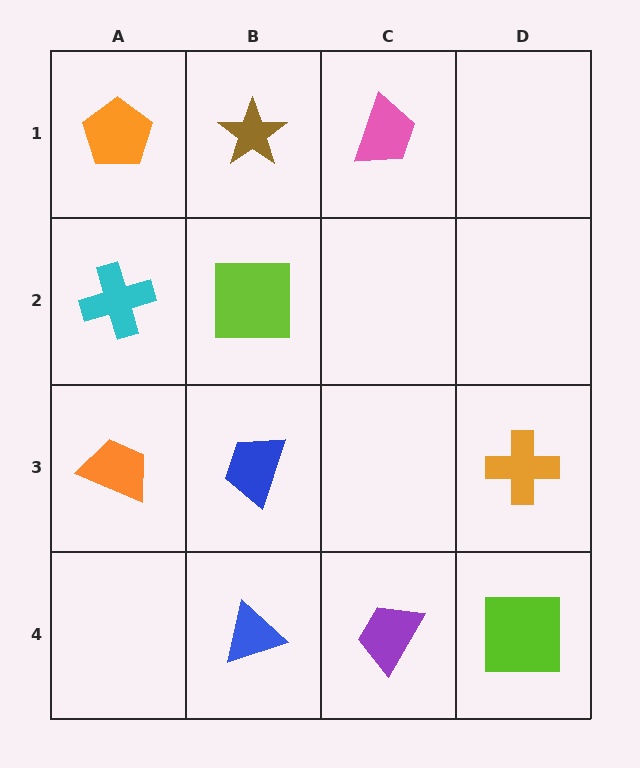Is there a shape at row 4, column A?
No, that cell is empty.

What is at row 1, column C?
A pink trapezoid.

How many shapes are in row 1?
3 shapes.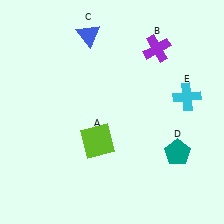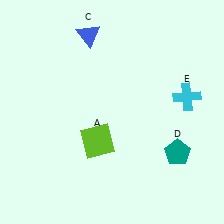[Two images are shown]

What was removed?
The purple cross (B) was removed in Image 2.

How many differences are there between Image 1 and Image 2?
There is 1 difference between the two images.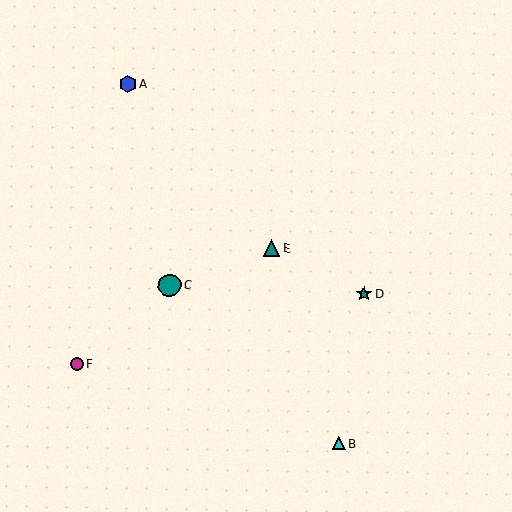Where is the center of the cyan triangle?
The center of the cyan triangle is at (339, 443).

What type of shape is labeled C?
Shape C is a teal circle.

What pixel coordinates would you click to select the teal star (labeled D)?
Click at (364, 294) to select the teal star D.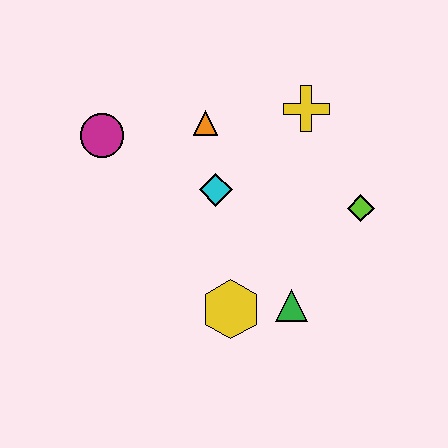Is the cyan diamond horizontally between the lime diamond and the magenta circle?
Yes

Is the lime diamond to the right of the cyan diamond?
Yes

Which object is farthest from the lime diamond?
The magenta circle is farthest from the lime diamond.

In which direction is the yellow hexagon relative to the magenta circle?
The yellow hexagon is below the magenta circle.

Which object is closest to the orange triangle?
The cyan diamond is closest to the orange triangle.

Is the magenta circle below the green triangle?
No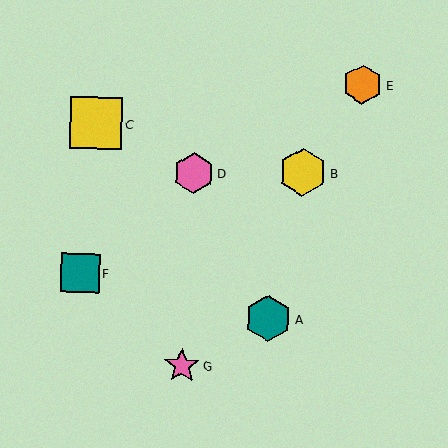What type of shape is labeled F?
Shape F is a teal square.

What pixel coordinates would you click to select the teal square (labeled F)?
Click at (80, 273) to select the teal square F.